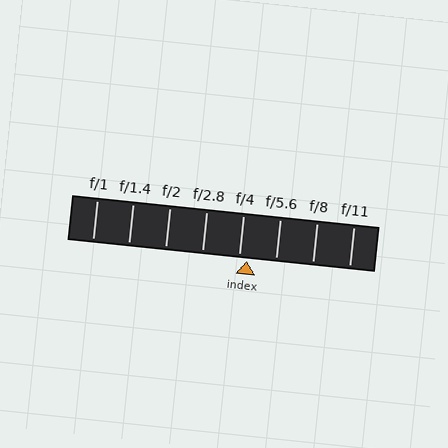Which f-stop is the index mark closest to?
The index mark is closest to f/4.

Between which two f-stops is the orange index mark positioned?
The index mark is between f/4 and f/5.6.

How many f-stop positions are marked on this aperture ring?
There are 8 f-stop positions marked.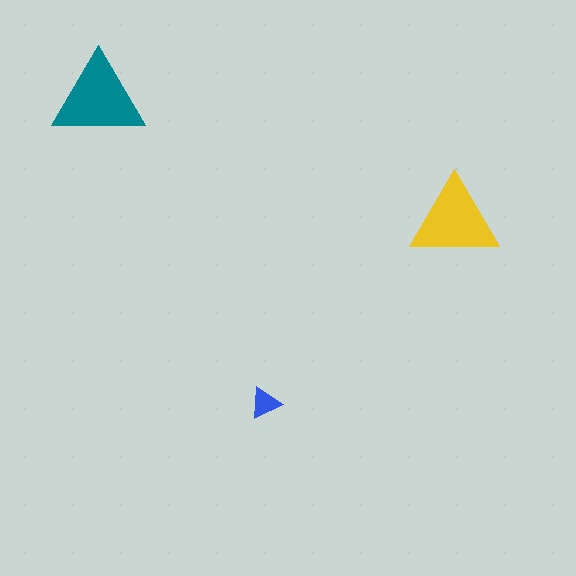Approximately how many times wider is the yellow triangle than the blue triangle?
About 3 times wider.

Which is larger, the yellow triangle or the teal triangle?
The teal one.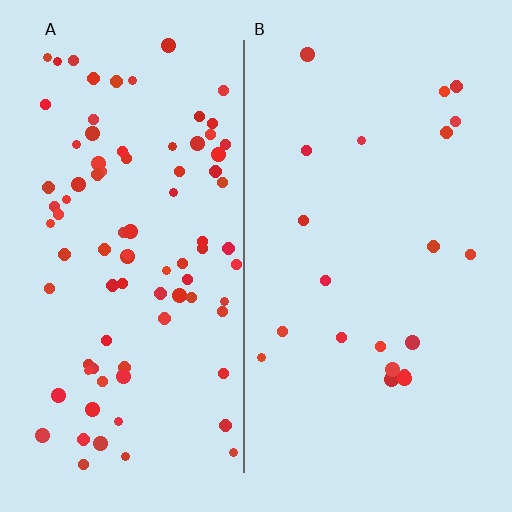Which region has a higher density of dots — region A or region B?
A (the left).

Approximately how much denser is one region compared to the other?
Approximately 4.2× — region A over region B.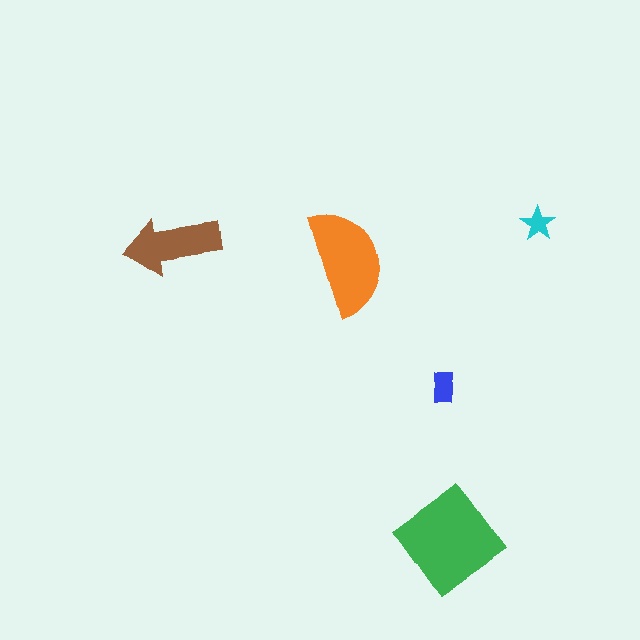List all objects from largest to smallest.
The green diamond, the orange semicircle, the brown arrow, the blue rectangle, the cyan star.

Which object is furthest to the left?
The brown arrow is leftmost.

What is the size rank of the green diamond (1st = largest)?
1st.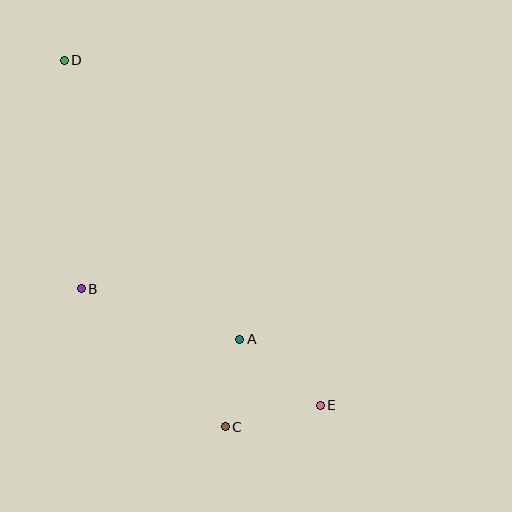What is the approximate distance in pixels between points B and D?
The distance between B and D is approximately 229 pixels.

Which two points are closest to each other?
Points A and C are closest to each other.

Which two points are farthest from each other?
Points D and E are farthest from each other.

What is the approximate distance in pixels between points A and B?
The distance between A and B is approximately 166 pixels.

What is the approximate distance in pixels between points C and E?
The distance between C and E is approximately 97 pixels.